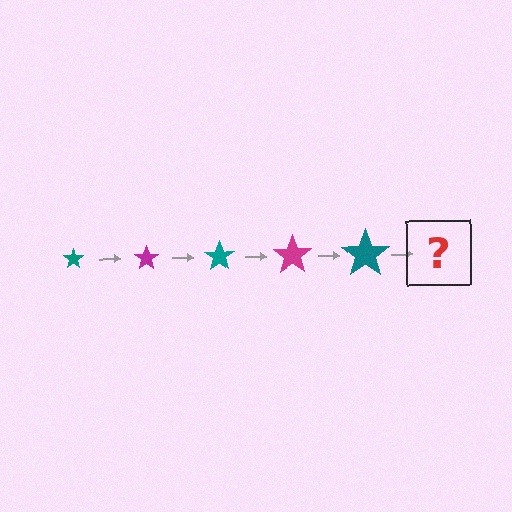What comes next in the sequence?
The next element should be a magenta star, larger than the previous one.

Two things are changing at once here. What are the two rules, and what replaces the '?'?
The two rules are that the star grows larger each step and the color cycles through teal and magenta. The '?' should be a magenta star, larger than the previous one.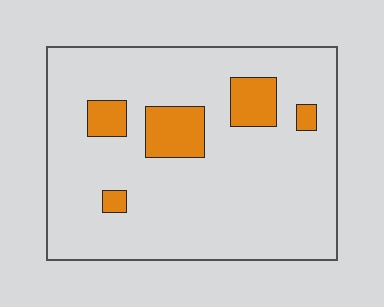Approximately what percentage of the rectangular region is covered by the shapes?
Approximately 15%.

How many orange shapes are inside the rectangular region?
5.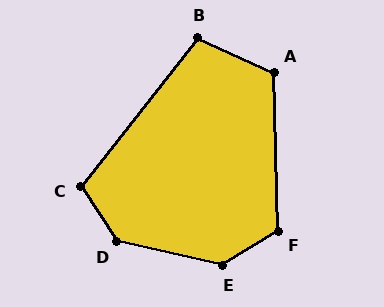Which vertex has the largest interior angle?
E, at approximately 136 degrees.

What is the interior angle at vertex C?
Approximately 109 degrees (obtuse).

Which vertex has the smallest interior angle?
B, at approximately 104 degrees.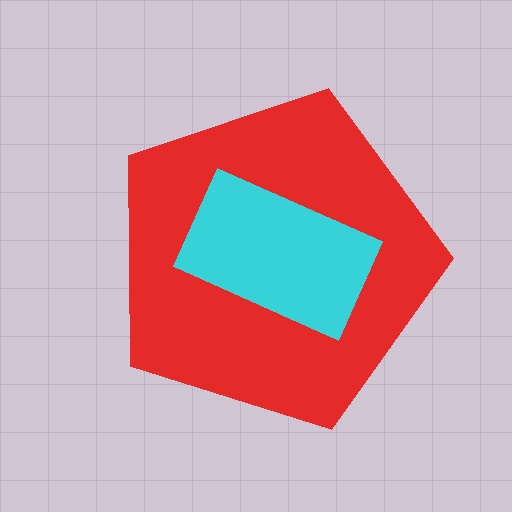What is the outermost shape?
The red pentagon.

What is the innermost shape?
The cyan rectangle.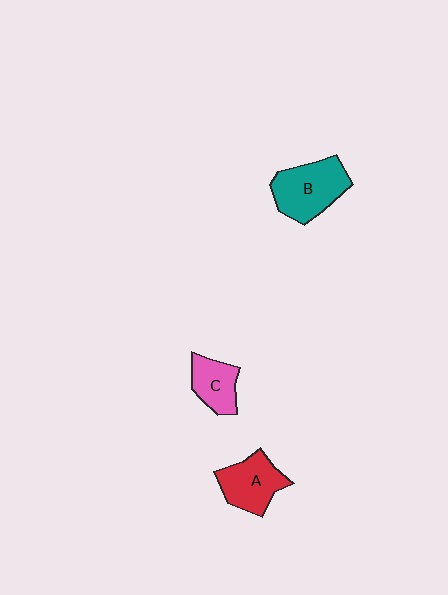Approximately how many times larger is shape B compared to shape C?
Approximately 1.6 times.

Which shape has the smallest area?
Shape C (pink).